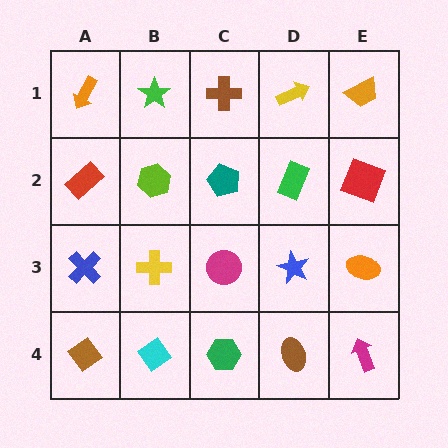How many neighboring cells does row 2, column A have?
3.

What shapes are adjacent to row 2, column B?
A green star (row 1, column B), a yellow cross (row 3, column B), a red rectangle (row 2, column A), a teal pentagon (row 2, column C).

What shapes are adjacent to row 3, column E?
A red square (row 2, column E), a magenta arrow (row 4, column E), a blue star (row 3, column D).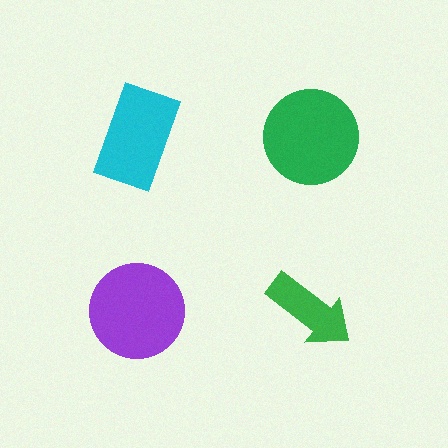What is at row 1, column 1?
A cyan rectangle.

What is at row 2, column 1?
A purple circle.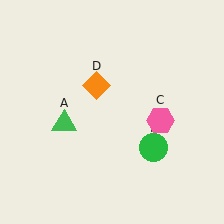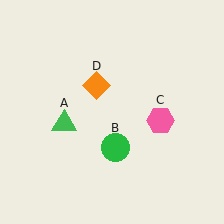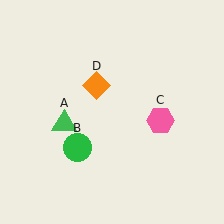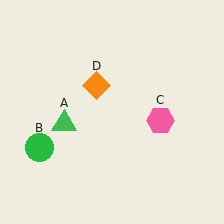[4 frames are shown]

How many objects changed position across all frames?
1 object changed position: green circle (object B).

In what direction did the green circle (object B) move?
The green circle (object B) moved left.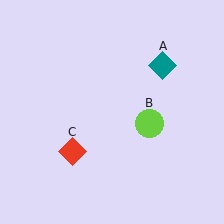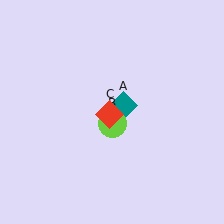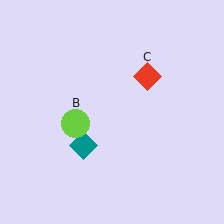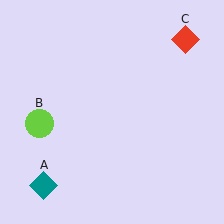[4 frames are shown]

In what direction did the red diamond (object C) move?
The red diamond (object C) moved up and to the right.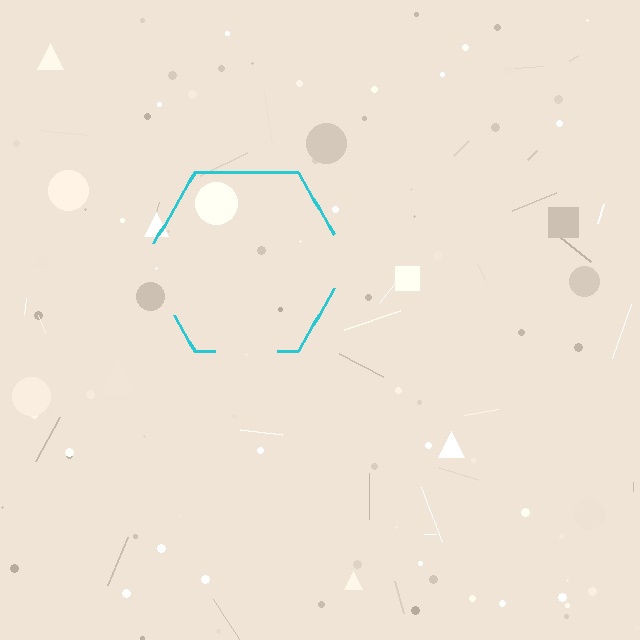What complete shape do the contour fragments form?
The contour fragments form a hexagon.